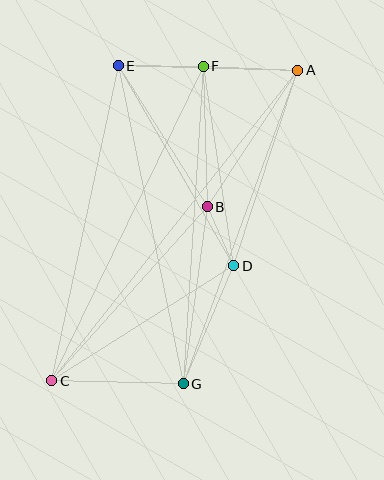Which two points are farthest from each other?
Points A and C are farthest from each other.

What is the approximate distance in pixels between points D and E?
The distance between D and E is approximately 231 pixels.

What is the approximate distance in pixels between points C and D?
The distance between C and D is approximately 216 pixels.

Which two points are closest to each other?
Points B and D are closest to each other.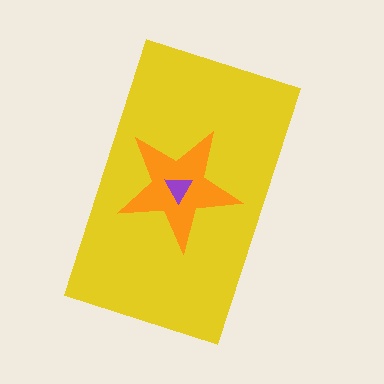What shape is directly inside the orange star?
The purple triangle.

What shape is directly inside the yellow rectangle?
The orange star.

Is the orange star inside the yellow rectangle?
Yes.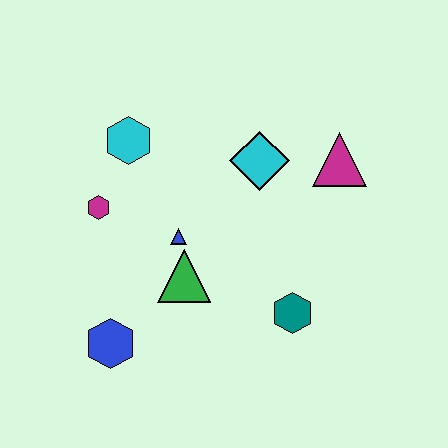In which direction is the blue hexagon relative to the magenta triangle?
The blue hexagon is to the left of the magenta triangle.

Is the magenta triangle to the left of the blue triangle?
No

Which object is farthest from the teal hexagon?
The cyan hexagon is farthest from the teal hexagon.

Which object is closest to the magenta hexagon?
The cyan hexagon is closest to the magenta hexagon.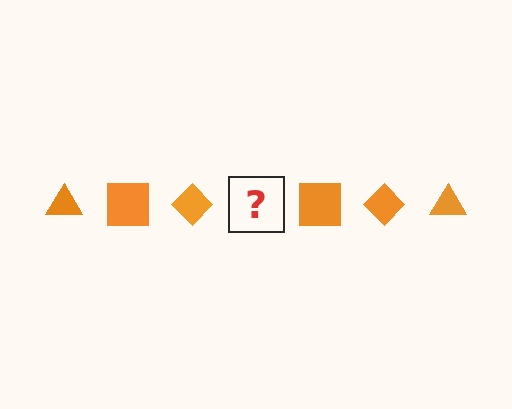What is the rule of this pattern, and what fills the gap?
The rule is that the pattern cycles through triangle, square, diamond shapes in orange. The gap should be filled with an orange triangle.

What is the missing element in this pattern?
The missing element is an orange triangle.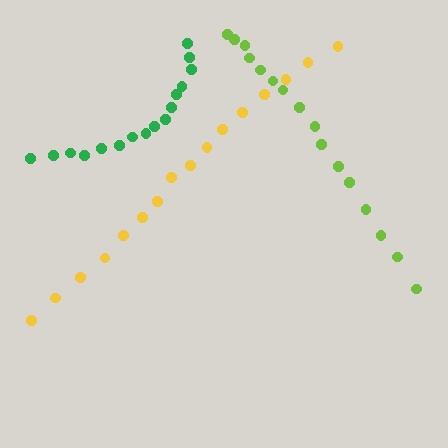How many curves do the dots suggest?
There are 3 distinct paths.